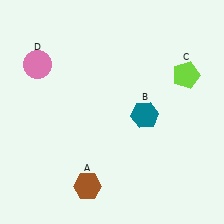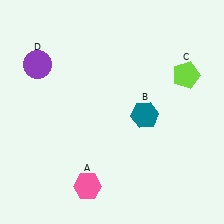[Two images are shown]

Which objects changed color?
A changed from brown to pink. D changed from pink to purple.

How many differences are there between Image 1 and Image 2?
There are 2 differences between the two images.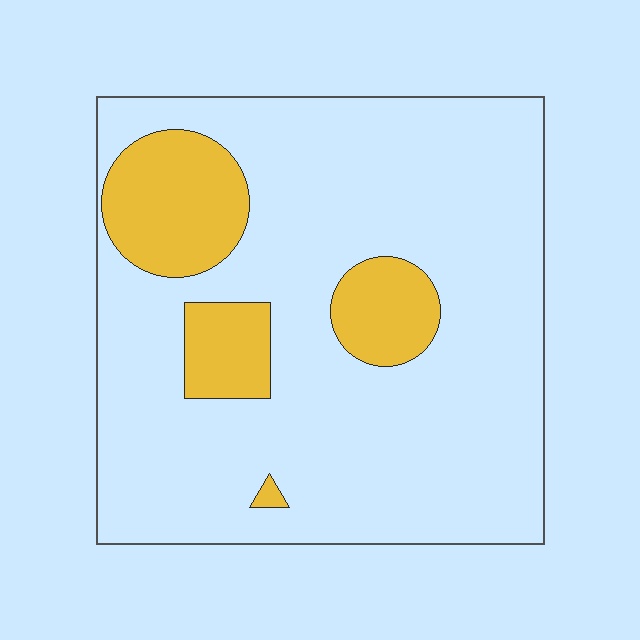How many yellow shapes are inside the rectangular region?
4.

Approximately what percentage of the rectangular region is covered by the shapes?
Approximately 20%.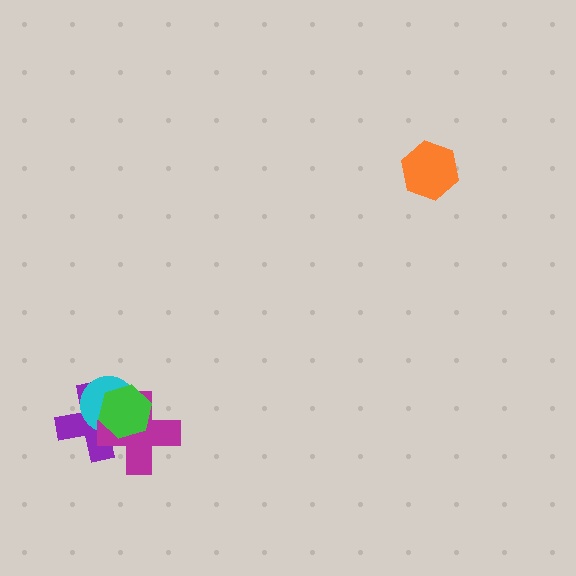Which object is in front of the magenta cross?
The green hexagon is in front of the magenta cross.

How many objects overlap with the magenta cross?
3 objects overlap with the magenta cross.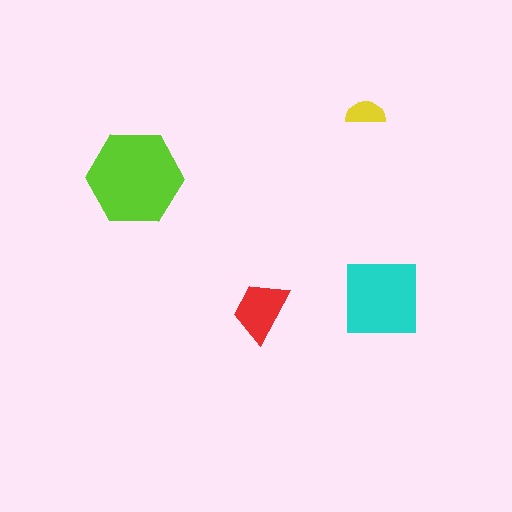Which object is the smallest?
The yellow semicircle.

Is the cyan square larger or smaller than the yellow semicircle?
Larger.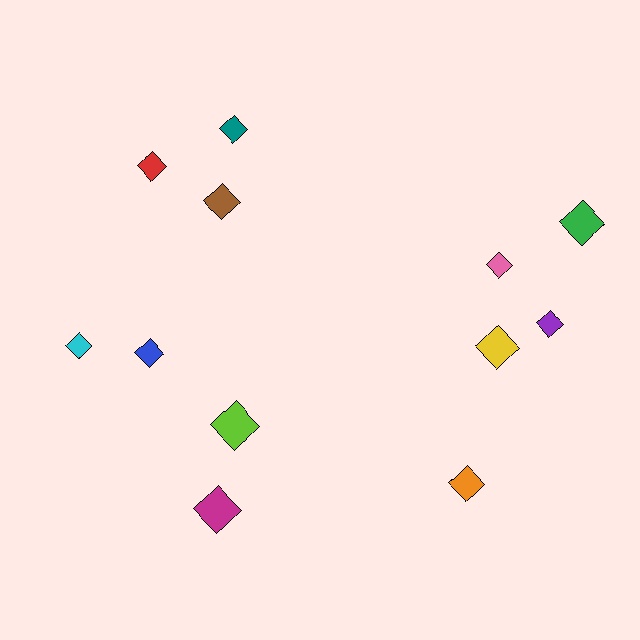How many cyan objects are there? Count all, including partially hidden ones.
There is 1 cyan object.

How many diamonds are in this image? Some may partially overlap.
There are 12 diamonds.